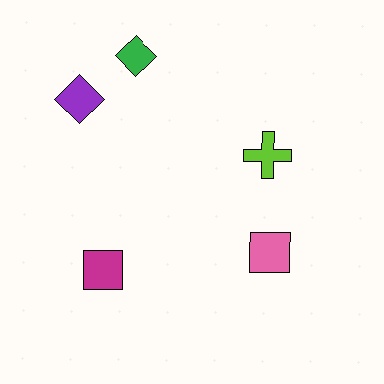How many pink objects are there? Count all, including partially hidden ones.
There is 1 pink object.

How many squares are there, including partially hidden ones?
There are 2 squares.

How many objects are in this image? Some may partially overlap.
There are 5 objects.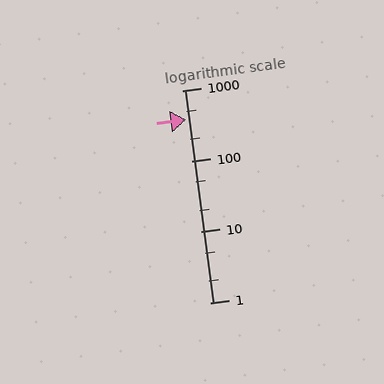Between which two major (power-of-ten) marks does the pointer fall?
The pointer is between 100 and 1000.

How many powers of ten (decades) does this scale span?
The scale spans 3 decades, from 1 to 1000.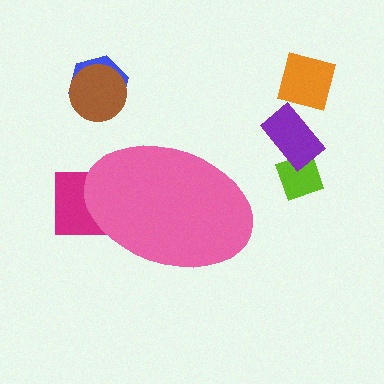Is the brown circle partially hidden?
No, the brown circle is fully visible.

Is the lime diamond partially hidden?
No, the lime diamond is fully visible.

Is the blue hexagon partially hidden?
No, the blue hexagon is fully visible.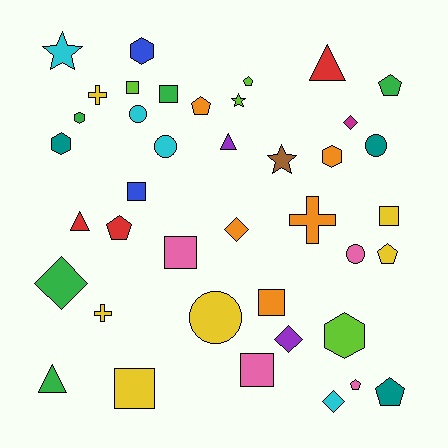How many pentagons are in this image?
There are 7 pentagons.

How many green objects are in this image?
There are 5 green objects.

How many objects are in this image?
There are 40 objects.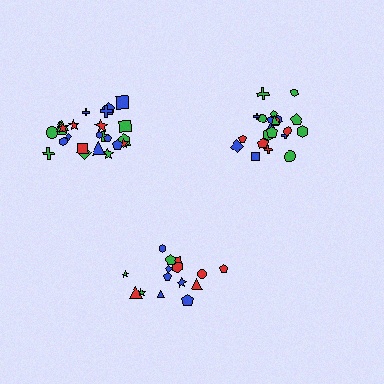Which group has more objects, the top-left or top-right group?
The top-left group.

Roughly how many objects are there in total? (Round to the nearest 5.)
Roughly 60 objects in total.